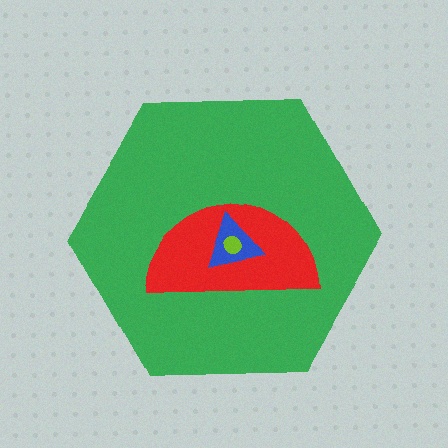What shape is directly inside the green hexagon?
The red semicircle.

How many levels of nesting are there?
4.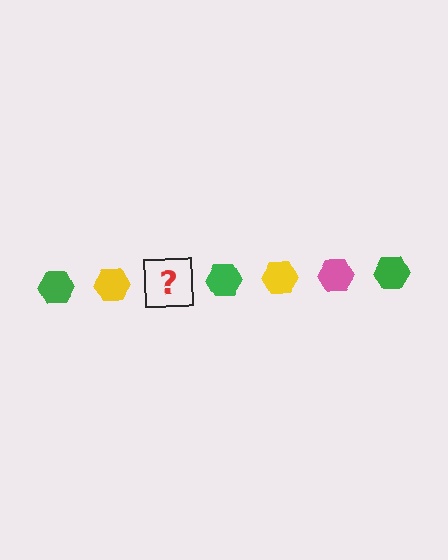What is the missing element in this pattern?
The missing element is a pink hexagon.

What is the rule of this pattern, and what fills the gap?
The rule is that the pattern cycles through green, yellow, pink hexagons. The gap should be filled with a pink hexagon.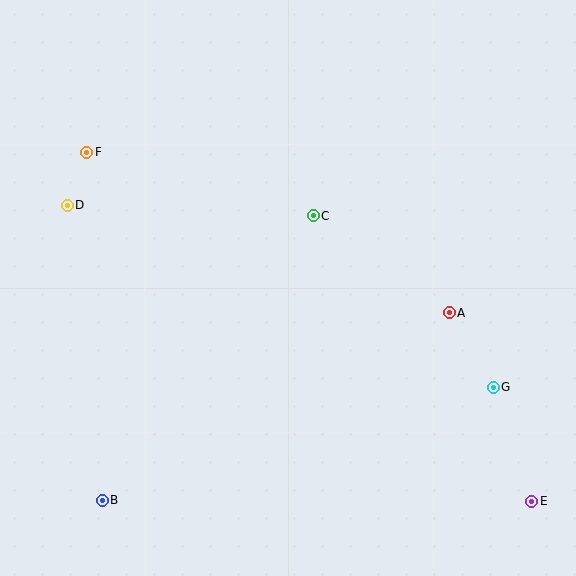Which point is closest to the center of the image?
Point C at (313, 216) is closest to the center.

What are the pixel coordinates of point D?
Point D is at (67, 205).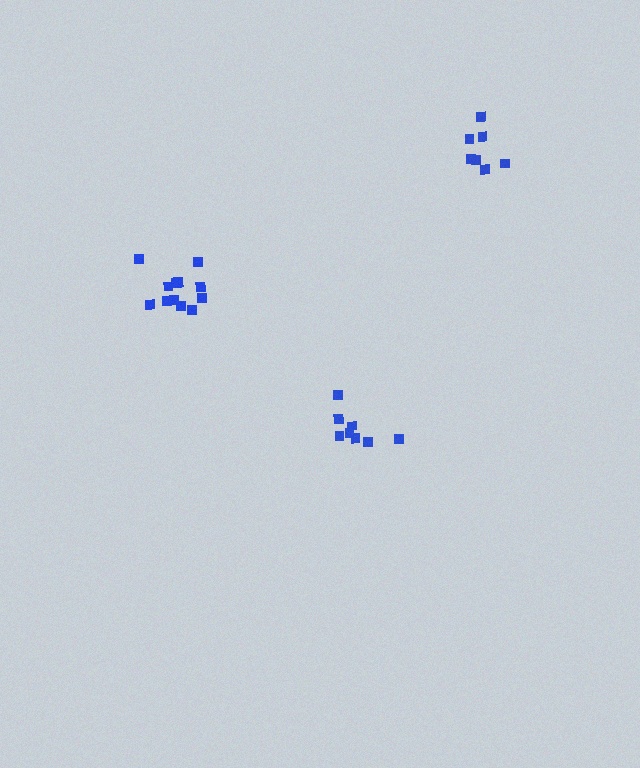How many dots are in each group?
Group 1: 8 dots, Group 2: 7 dots, Group 3: 12 dots (27 total).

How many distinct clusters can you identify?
There are 3 distinct clusters.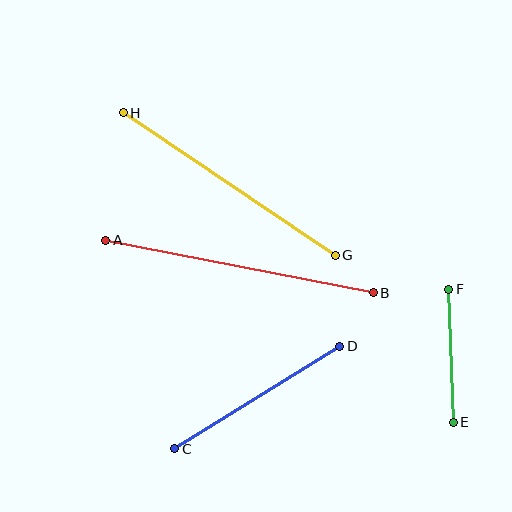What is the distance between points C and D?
The distance is approximately 194 pixels.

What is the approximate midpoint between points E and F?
The midpoint is at approximately (451, 356) pixels.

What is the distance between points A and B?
The distance is approximately 272 pixels.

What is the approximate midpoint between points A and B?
The midpoint is at approximately (239, 266) pixels.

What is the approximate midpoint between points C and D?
The midpoint is at approximately (257, 398) pixels.